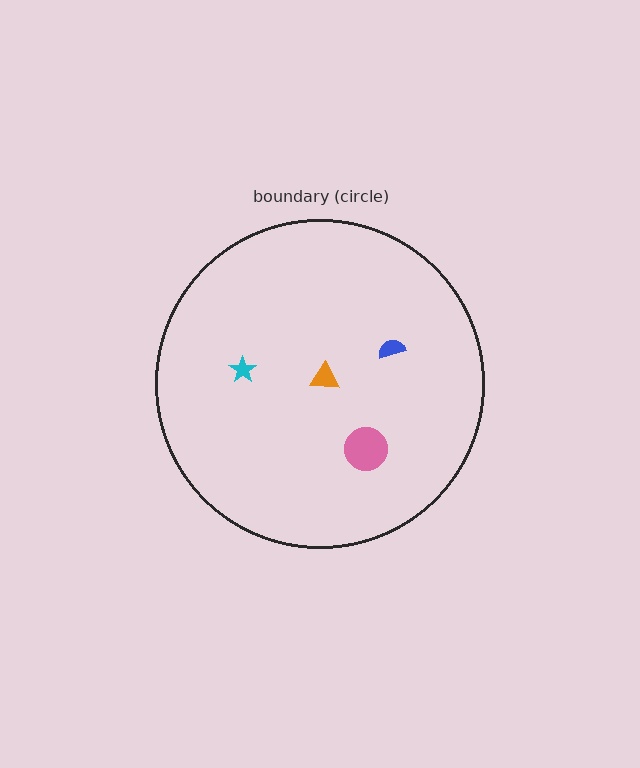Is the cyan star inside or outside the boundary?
Inside.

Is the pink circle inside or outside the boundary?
Inside.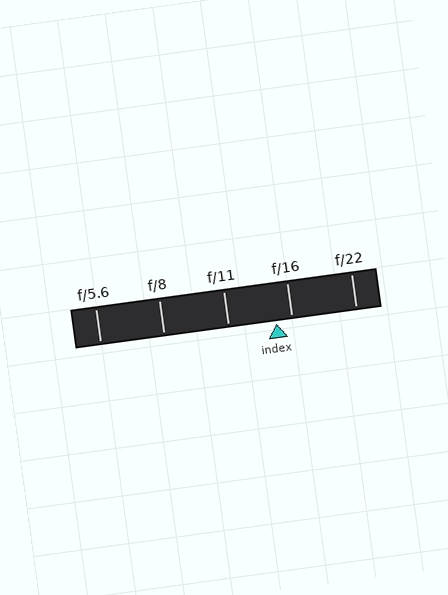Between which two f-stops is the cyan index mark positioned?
The index mark is between f/11 and f/16.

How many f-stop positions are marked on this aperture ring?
There are 5 f-stop positions marked.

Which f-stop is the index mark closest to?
The index mark is closest to f/16.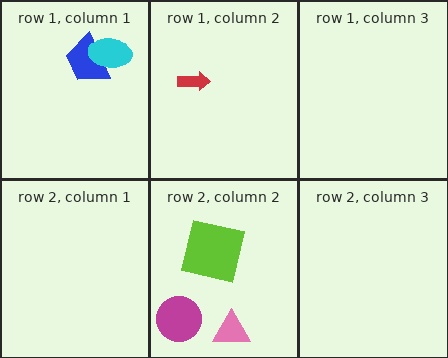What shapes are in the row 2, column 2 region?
The lime square, the pink triangle, the magenta circle.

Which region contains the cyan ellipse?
The row 1, column 1 region.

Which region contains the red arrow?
The row 1, column 2 region.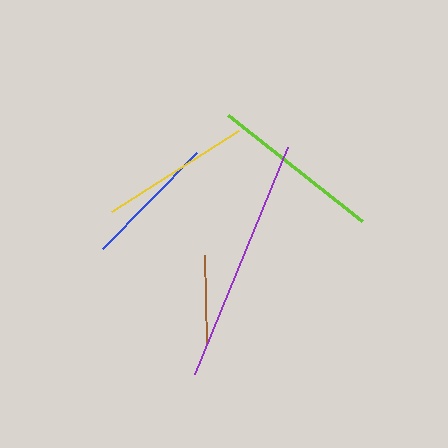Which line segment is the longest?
The purple line is the longest at approximately 246 pixels.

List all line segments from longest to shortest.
From longest to shortest: purple, lime, yellow, blue, brown.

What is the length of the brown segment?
The brown segment is approximately 88 pixels long.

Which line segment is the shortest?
The brown line is the shortest at approximately 88 pixels.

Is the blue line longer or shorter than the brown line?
The blue line is longer than the brown line.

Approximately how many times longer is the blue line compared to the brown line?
The blue line is approximately 1.5 times the length of the brown line.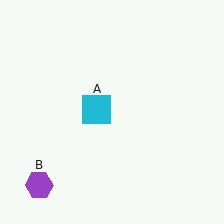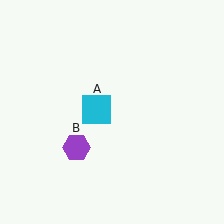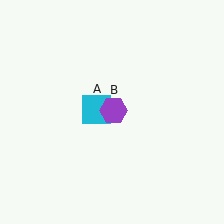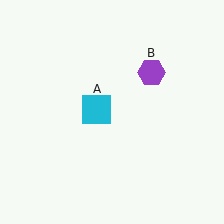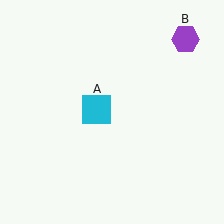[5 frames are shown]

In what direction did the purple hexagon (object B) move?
The purple hexagon (object B) moved up and to the right.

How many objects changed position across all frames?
1 object changed position: purple hexagon (object B).